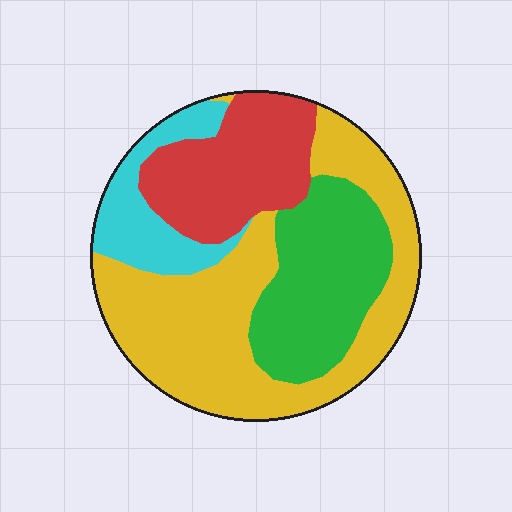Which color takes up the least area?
Cyan, at roughly 10%.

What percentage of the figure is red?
Red takes up about one fifth (1/5) of the figure.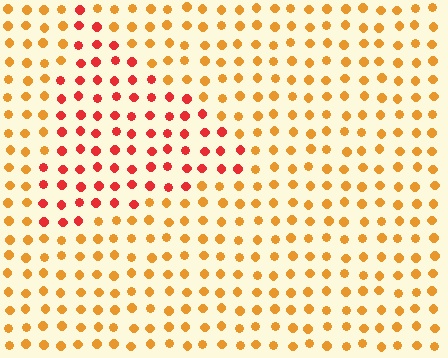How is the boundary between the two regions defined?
The boundary is defined purely by a slight shift in hue (about 37 degrees). Spacing, size, and orientation are identical on both sides.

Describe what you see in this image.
The image is filled with small orange elements in a uniform arrangement. A triangle-shaped region is visible where the elements are tinted to a slightly different hue, forming a subtle color boundary.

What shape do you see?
I see a triangle.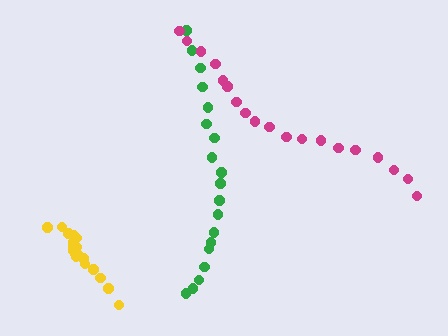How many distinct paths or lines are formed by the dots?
There are 3 distinct paths.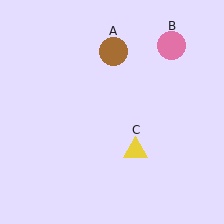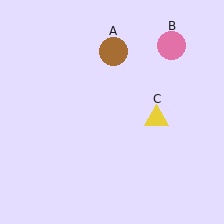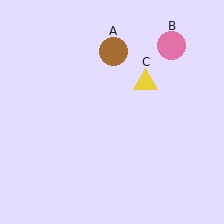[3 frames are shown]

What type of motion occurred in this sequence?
The yellow triangle (object C) rotated counterclockwise around the center of the scene.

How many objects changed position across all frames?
1 object changed position: yellow triangle (object C).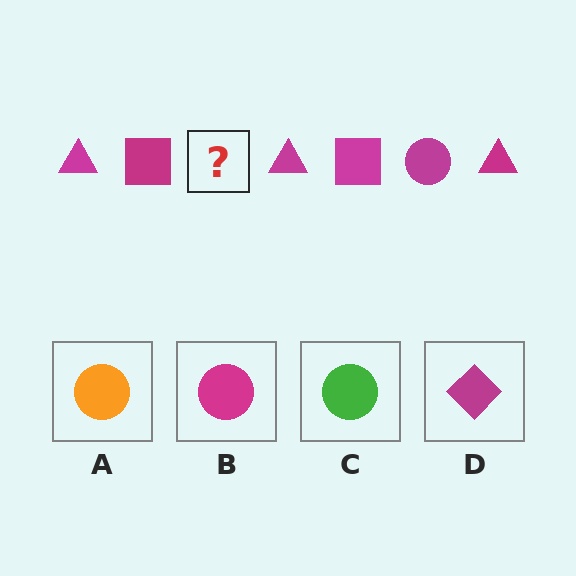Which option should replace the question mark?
Option B.